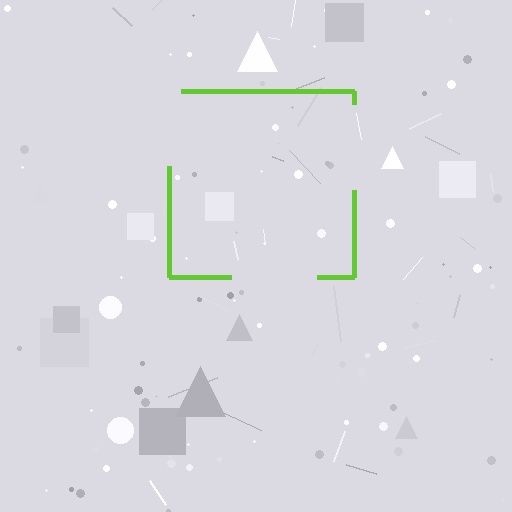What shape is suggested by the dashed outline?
The dashed outline suggests a square.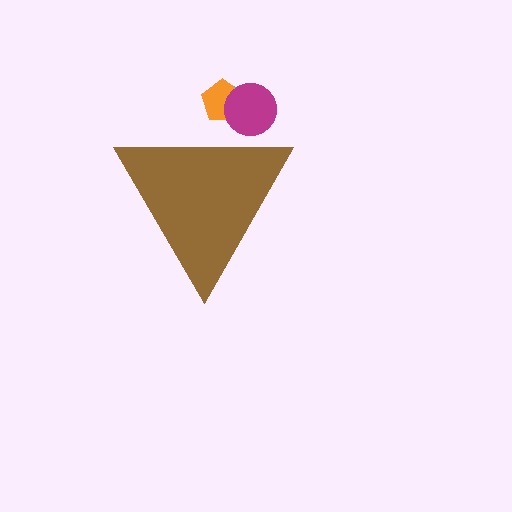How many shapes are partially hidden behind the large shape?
3 shapes are partially hidden.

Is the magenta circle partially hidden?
Yes, the magenta circle is partially hidden behind the brown triangle.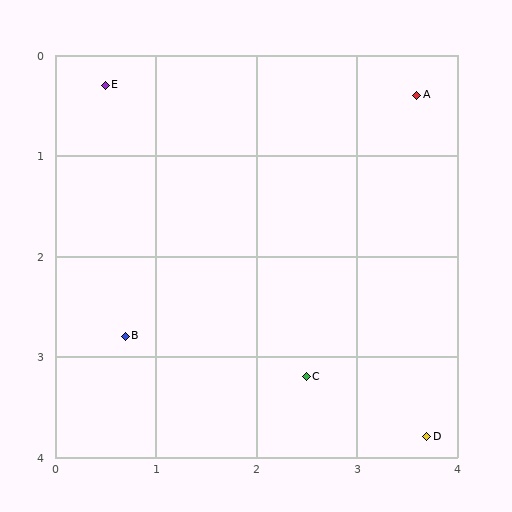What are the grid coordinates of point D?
Point D is at approximately (3.7, 3.8).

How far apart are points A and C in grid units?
Points A and C are about 3.0 grid units apart.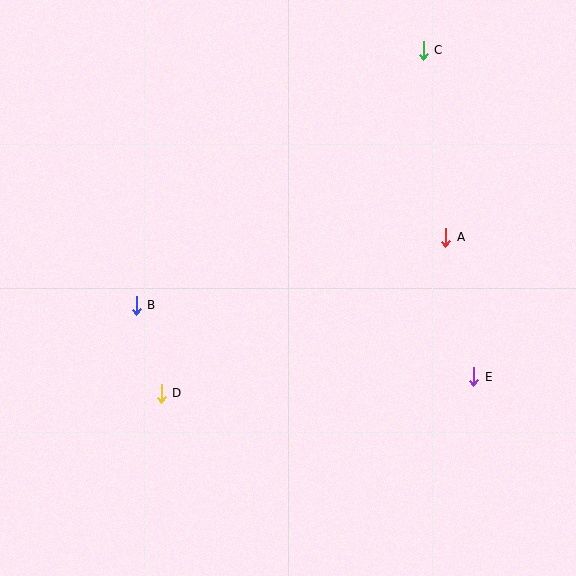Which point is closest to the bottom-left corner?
Point D is closest to the bottom-left corner.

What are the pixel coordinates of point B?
Point B is at (136, 305).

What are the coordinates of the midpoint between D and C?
The midpoint between D and C is at (292, 222).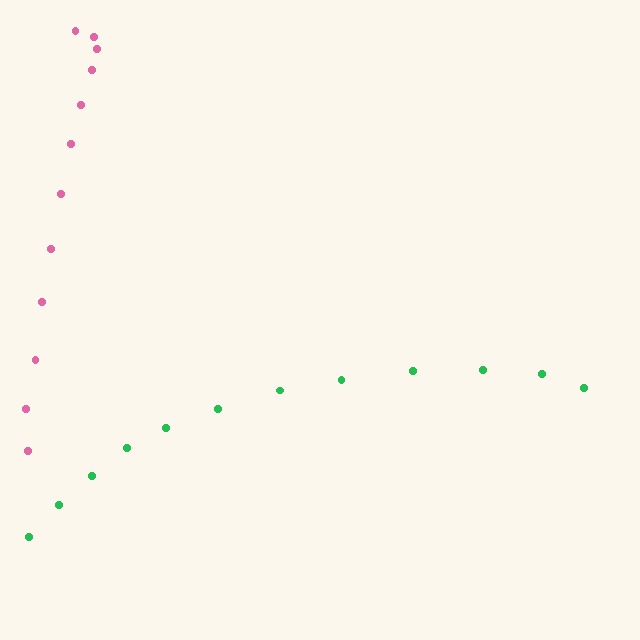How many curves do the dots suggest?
There are 2 distinct paths.